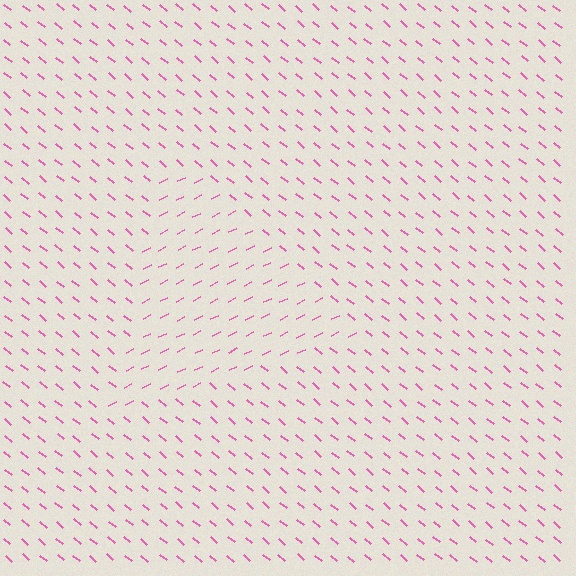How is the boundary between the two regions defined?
The boundary is defined purely by a change in line orientation (approximately 66 degrees difference). All lines are the same color and thickness.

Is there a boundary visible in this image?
Yes, there is a texture boundary formed by a change in line orientation.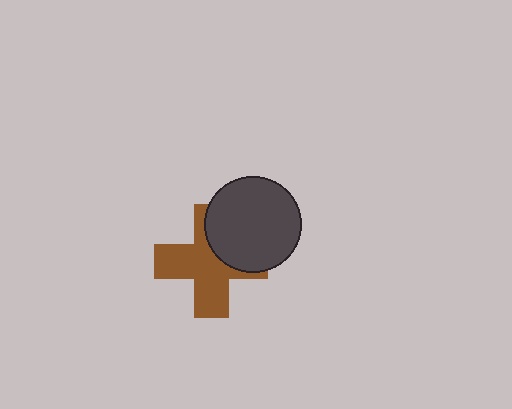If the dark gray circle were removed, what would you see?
You would see the complete brown cross.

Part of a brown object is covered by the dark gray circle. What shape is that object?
It is a cross.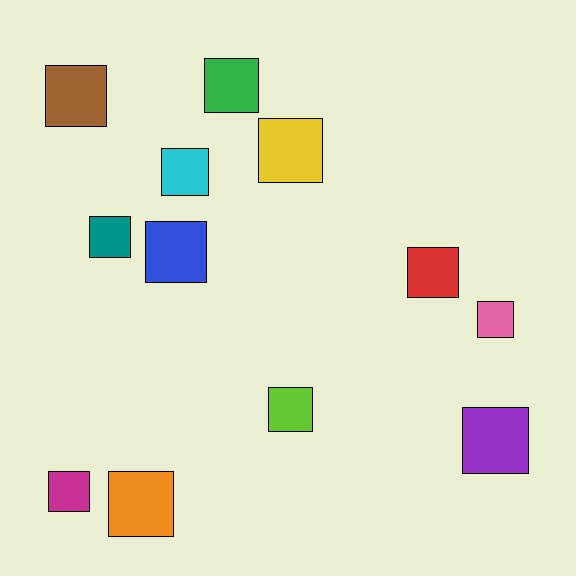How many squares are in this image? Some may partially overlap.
There are 12 squares.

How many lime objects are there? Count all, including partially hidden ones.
There is 1 lime object.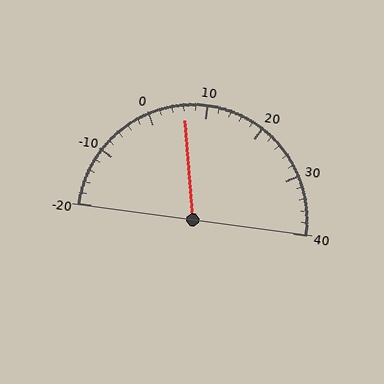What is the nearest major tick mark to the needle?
The nearest major tick mark is 10.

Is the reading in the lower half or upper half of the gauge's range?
The reading is in the lower half of the range (-20 to 40).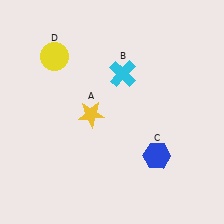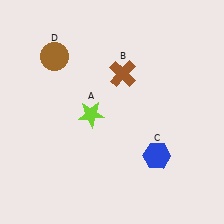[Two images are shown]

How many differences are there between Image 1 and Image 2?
There are 3 differences between the two images.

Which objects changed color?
A changed from yellow to lime. B changed from cyan to brown. D changed from yellow to brown.